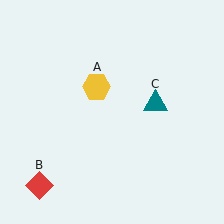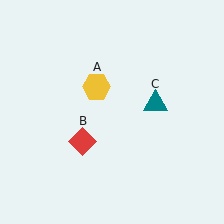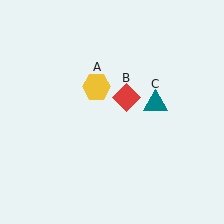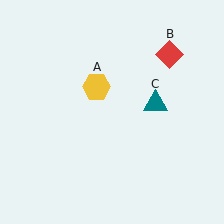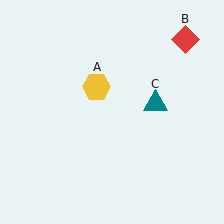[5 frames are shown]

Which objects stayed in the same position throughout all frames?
Yellow hexagon (object A) and teal triangle (object C) remained stationary.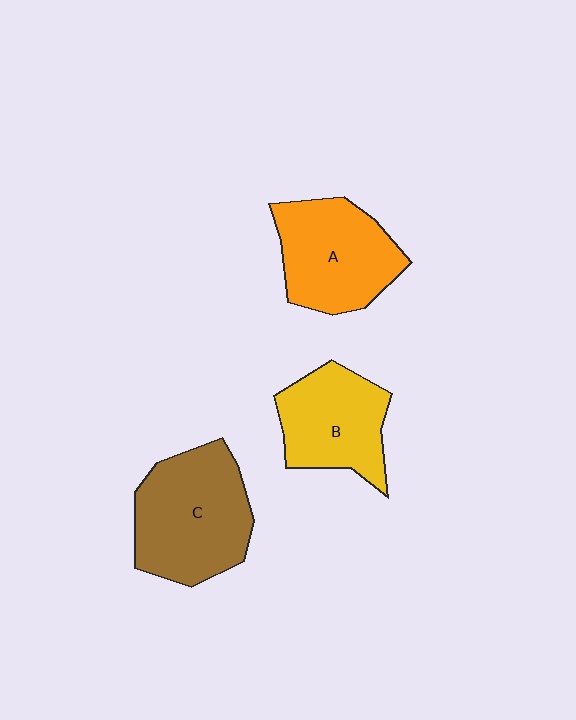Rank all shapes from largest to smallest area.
From largest to smallest: C (brown), A (orange), B (yellow).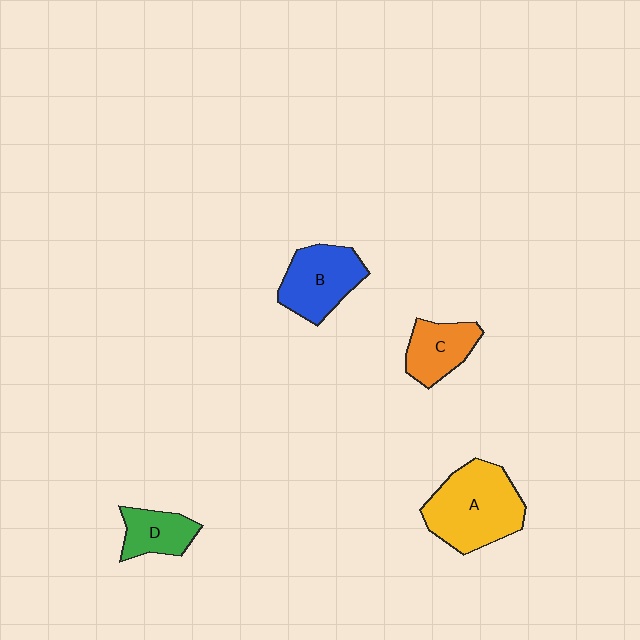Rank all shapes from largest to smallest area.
From largest to smallest: A (yellow), B (blue), C (orange), D (green).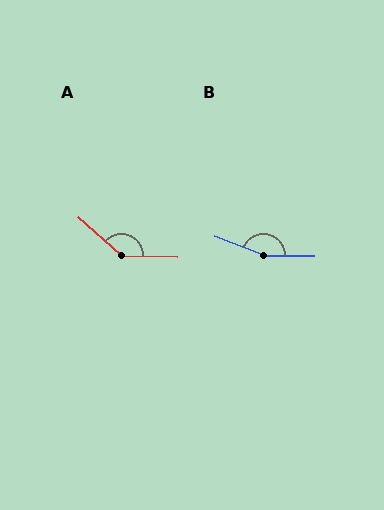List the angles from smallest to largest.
A (140°), B (160°).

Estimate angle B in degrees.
Approximately 160 degrees.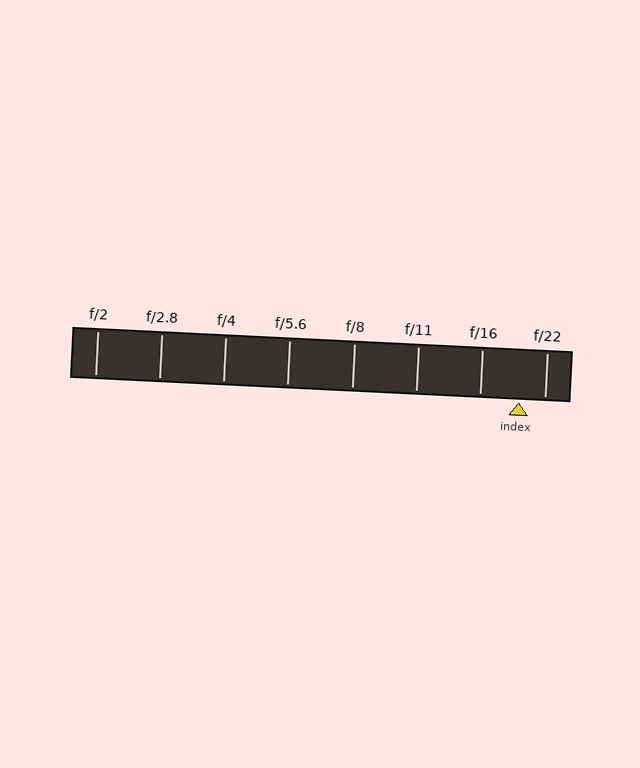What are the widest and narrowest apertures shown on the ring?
The widest aperture shown is f/2 and the narrowest is f/22.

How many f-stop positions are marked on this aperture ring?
There are 8 f-stop positions marked.